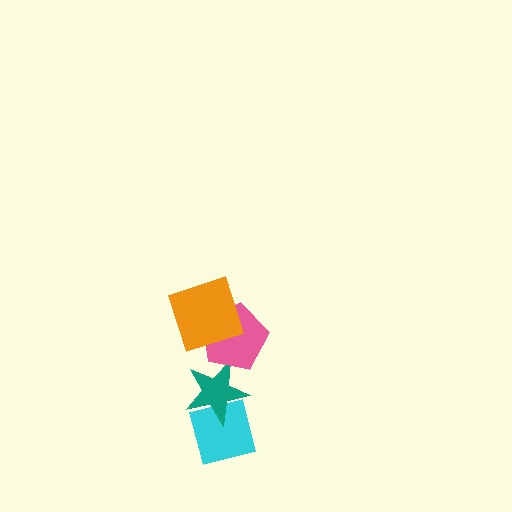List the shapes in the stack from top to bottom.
From top to bottom: the orange square, the pink pentagon, the teal star, the cyan square.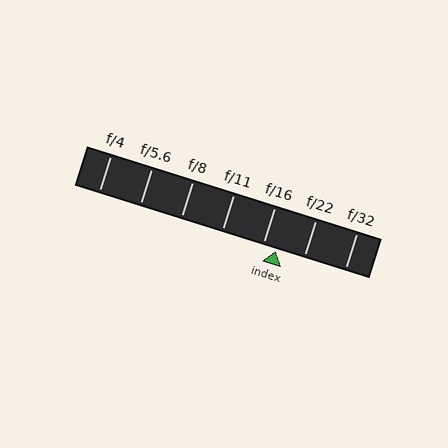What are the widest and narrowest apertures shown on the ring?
The widest aperture shown is f/4 and the narrowest is f/32.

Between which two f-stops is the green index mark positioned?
The index mark is between f/16 and f/22.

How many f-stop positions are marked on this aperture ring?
There are 7 f-stop positions marked.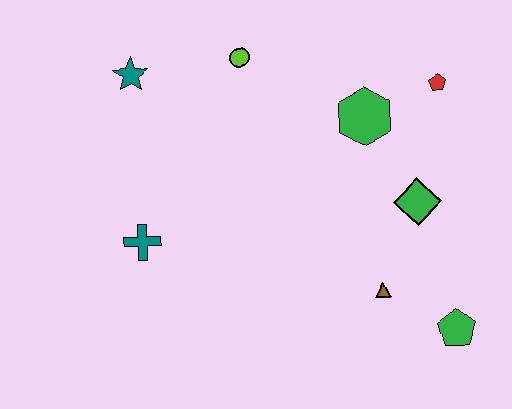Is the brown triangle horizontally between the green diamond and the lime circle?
Yes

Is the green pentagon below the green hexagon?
Yes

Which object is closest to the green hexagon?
The red pentagon is closest to the green hexagon.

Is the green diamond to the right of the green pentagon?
No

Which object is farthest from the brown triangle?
The teal star is farthest from the brown triangle.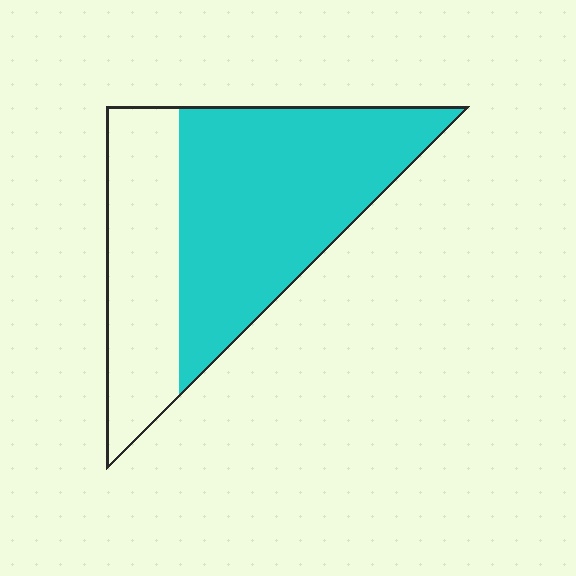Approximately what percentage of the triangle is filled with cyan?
Approximately 65%.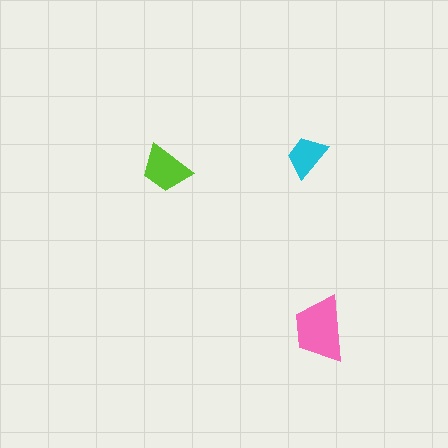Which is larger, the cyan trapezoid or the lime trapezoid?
The lime one.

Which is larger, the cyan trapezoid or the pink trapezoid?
The pink one.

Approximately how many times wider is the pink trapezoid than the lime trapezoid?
About 1.5 times wider.